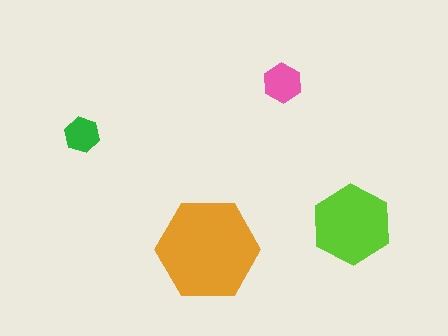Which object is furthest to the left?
The green hexagon is leftmost.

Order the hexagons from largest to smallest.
the orange one, the lime one, the pink one, the green one.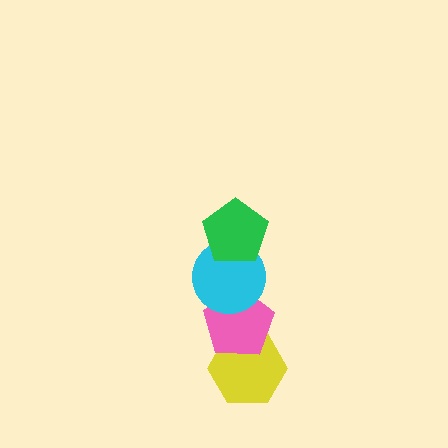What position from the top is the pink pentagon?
The pink pentagon is 3rd from the top.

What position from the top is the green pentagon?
The green pentagon is 1st from the top.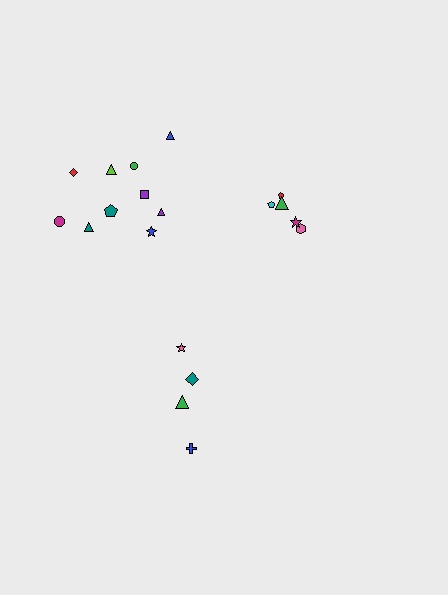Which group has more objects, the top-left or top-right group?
The top-left group.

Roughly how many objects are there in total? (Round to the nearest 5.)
Roughly 20 objects in total.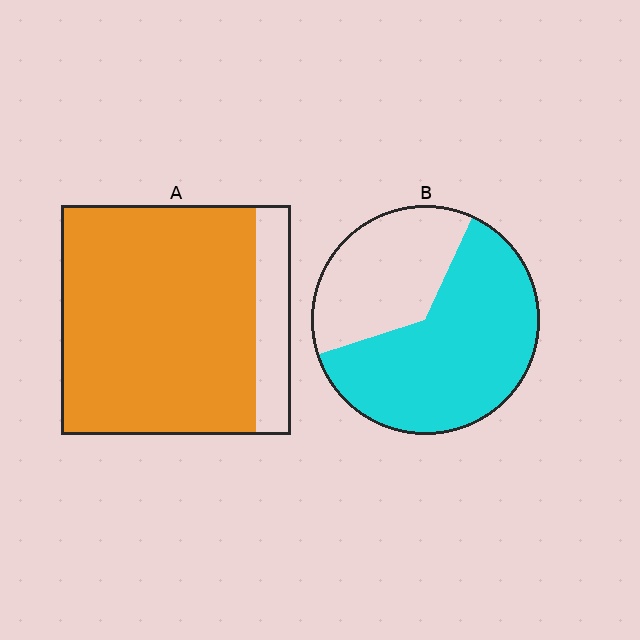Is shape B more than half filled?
Yes.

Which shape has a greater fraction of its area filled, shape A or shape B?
Shape A.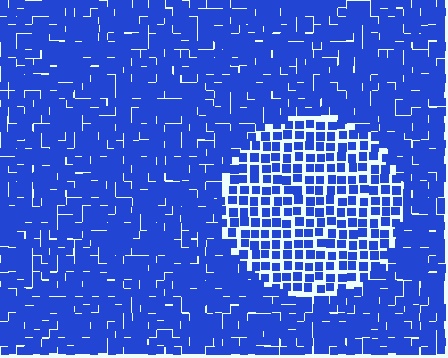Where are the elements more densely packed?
The elements are more densely packed outside the circle boundary.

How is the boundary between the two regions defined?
The boundary is defined by a change in element density (approximately 1.7x ratio). All elements are the same color, size, and shape.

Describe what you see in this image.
The image contains small blue elements arranged at two different densities. A circle-shaped region is visible where the elements are less densely packed than the surrounding area.